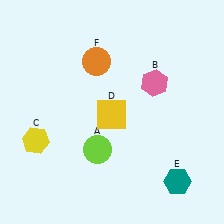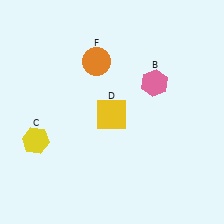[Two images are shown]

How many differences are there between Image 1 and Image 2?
There are 2 differences between the two images.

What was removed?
The teal hexagon (E), the lime circle (A) were removed in Image 2.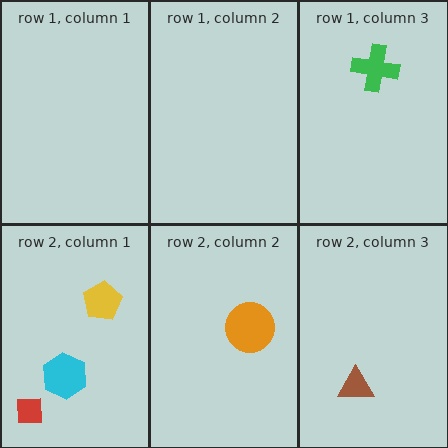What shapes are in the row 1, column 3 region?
The green cross.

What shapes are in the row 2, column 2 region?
The orange circle.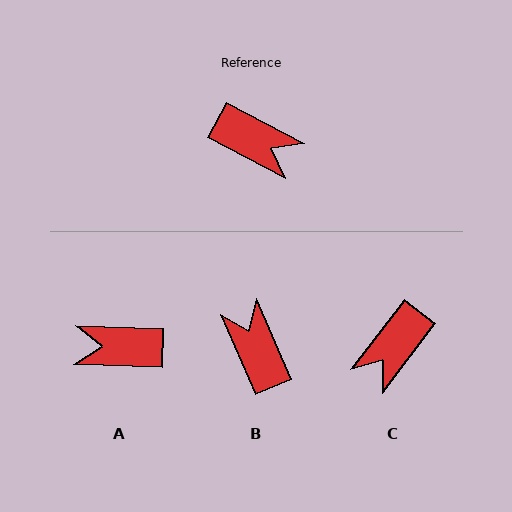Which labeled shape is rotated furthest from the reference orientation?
A, about 154 degrees away.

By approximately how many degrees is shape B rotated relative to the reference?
Approximately 141 degrees counter-clockwise.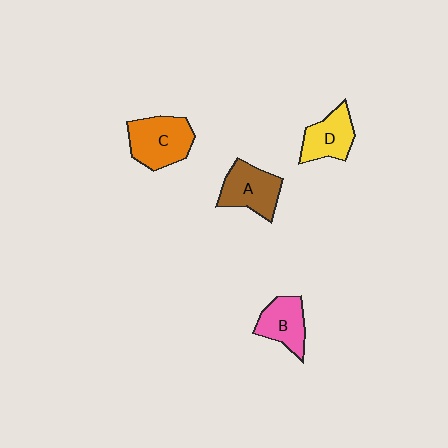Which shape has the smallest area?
Shape B (pink).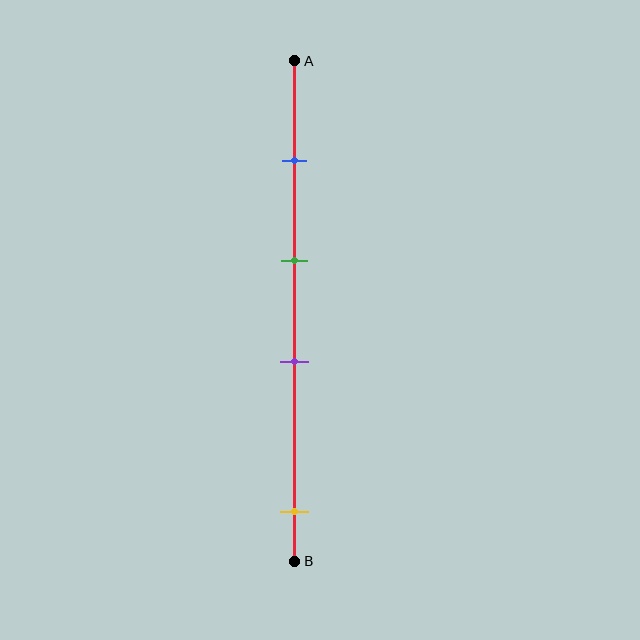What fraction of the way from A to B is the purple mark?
The purple mark is approximately 60% (0.6) of the way from A to B.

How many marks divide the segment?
There are 4 marks dividing the segment.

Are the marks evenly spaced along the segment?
No, the marks are not evenly spaced.